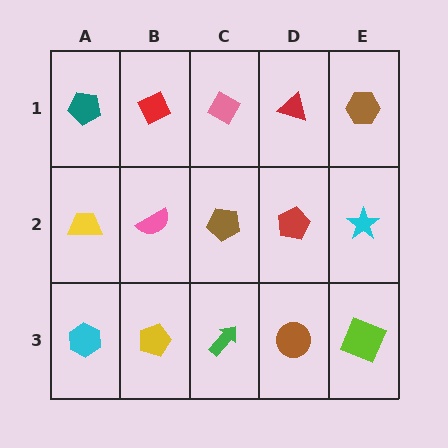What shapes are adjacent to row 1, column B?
A pink semicircle (row 2, column B), a teal pentagon (row 1, column A), a pink diamond (row 1, column C).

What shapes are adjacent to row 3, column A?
A yellow trapezoid (row 2, column A), a yellow pentagon (row 3, column B).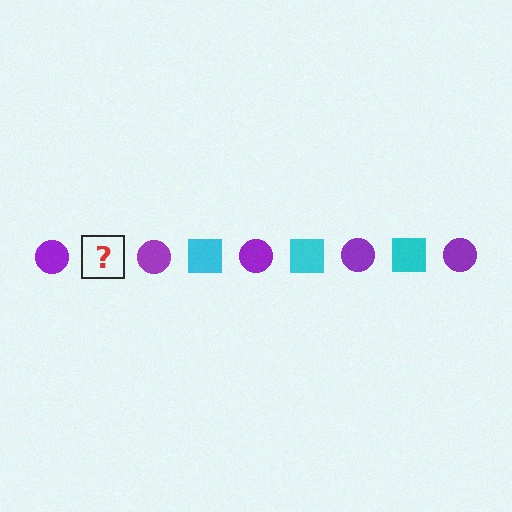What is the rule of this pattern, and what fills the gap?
The rule is that the pattern alternates between purple circle and cyan square. The gap should be filled with a cyan square.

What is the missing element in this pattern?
The missing element is a cyan square.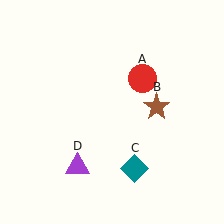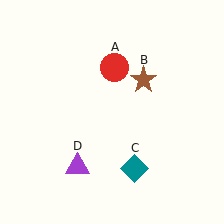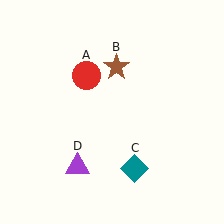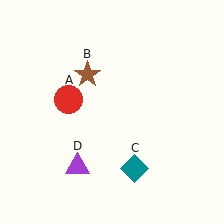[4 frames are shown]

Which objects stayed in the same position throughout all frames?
Teal diamond (object C) and purple triangle (object D) remained stationary.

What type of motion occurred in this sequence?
The red circle (object A), brown star (object B) rotated counterclockwise around the center of the scene.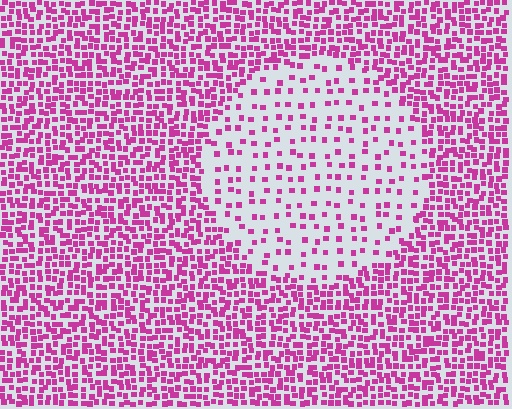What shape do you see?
I see a circle.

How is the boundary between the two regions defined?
The boundary is defined by a change in element density (approximately 2.9x ratio). All elements are the same color, size, and shape.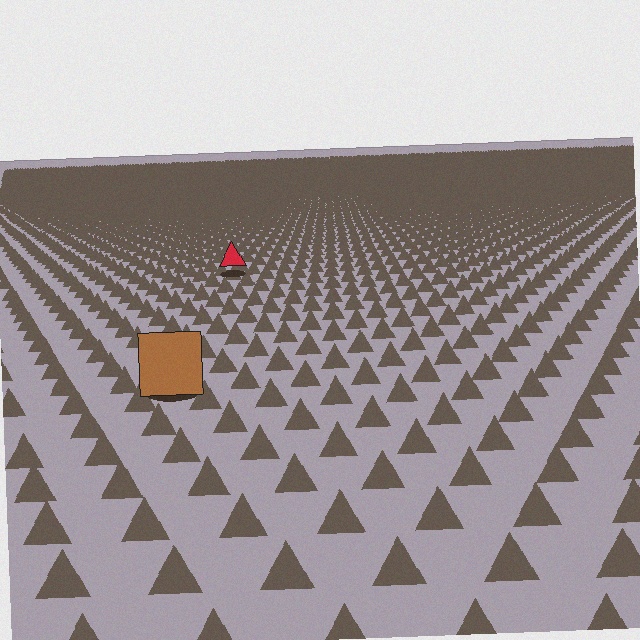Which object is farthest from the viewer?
The red triangle is farthest from the viewer. It appears smaller and the ground texture around it is denser.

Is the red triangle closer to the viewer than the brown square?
No. The brown square is closer — you can tell from the texture gradient: the ground texture is coarser near it.